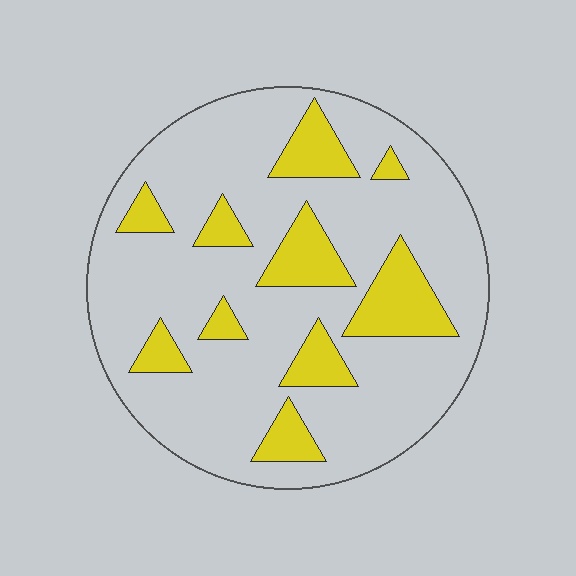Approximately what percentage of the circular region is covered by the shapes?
Approximately 20%.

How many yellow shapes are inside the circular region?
10.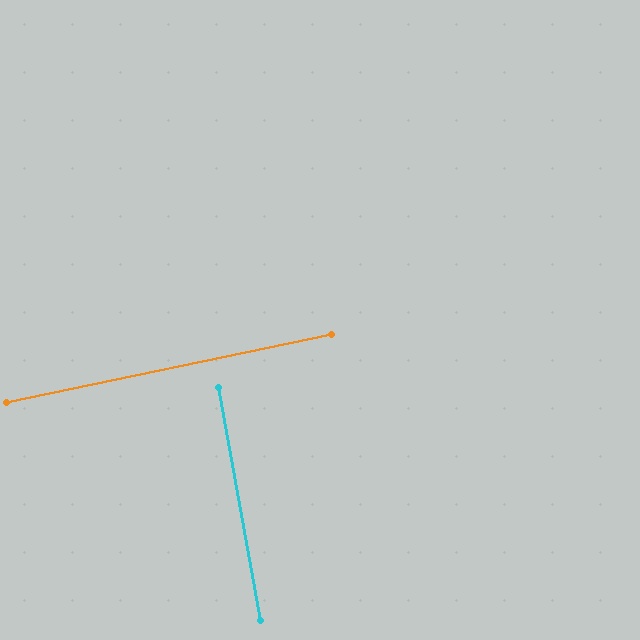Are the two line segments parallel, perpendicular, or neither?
Perpendicular — they meet at approximately 88°.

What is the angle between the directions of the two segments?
Approximately 88 degrees.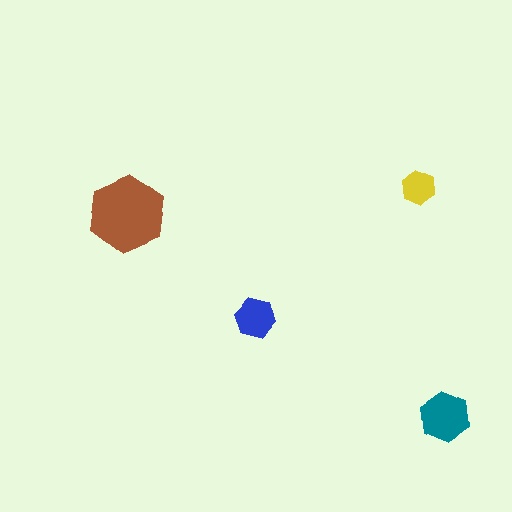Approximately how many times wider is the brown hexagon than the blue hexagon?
About 2 times wider.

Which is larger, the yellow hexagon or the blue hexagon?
The blue one.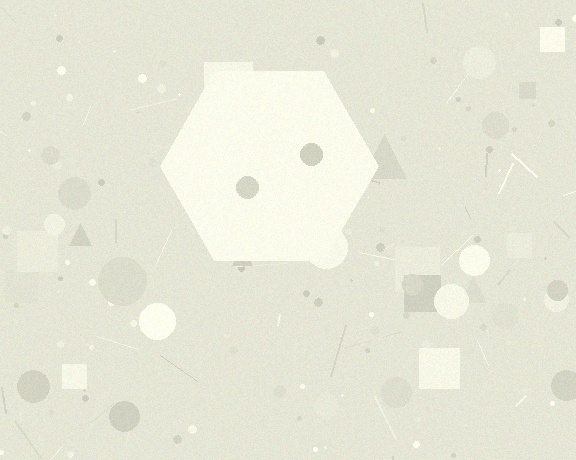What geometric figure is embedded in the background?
A hexagon is embedded in the background.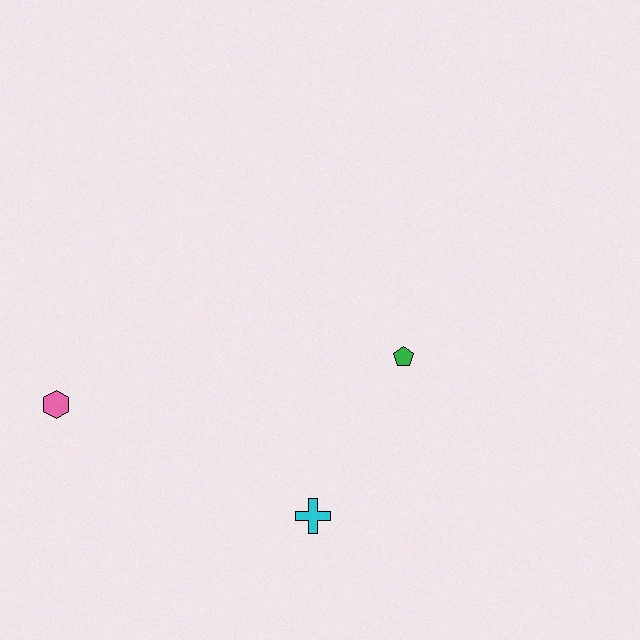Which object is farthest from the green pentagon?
The pink hexagon is farthest from the green pentagon.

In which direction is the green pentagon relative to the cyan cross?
The green pentagon is above the cyan cross.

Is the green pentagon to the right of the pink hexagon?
Yes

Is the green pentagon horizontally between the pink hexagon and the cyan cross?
No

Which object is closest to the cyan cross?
The green pentagon is closest to the cyan cross.